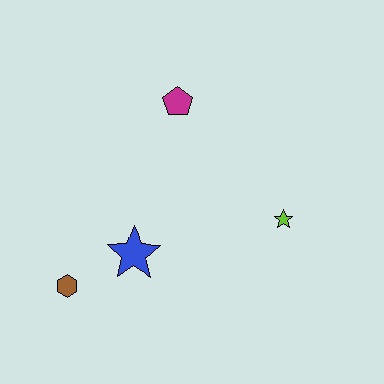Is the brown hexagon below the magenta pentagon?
Yes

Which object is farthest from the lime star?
The brown hexagon is farthest from the lime star.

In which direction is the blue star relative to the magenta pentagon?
The blue star is below the magenta pentagon.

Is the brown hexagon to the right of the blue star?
No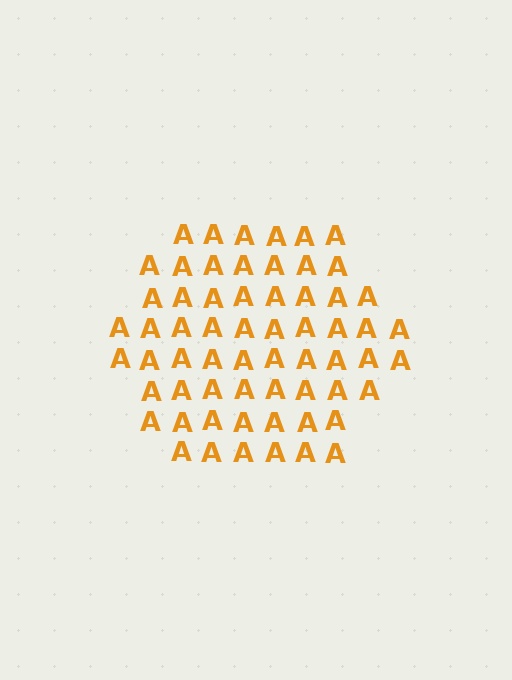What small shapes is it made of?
It is made of small letter A's.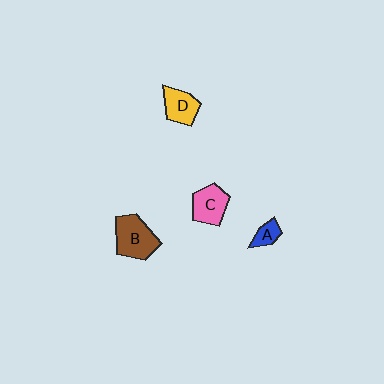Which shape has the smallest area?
Shape A (blue).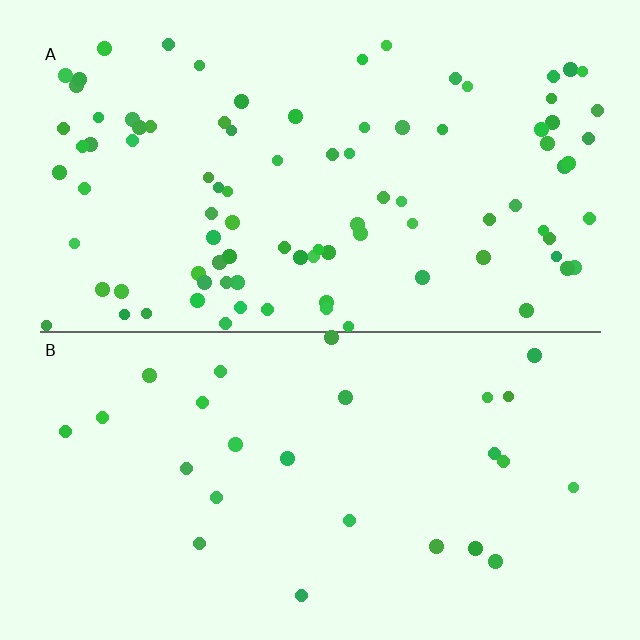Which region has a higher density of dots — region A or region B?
A (the top).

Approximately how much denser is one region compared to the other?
Approximately 3.5× — region A over region B.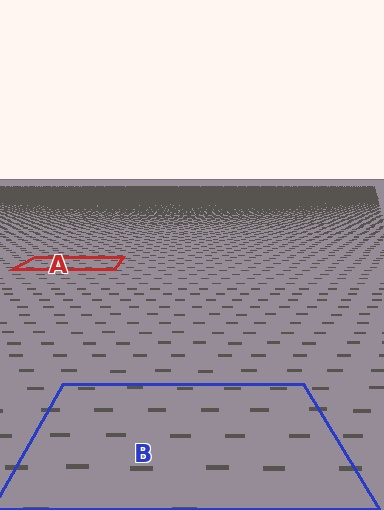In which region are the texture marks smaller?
The texture marks are smaller in region A, because it is farther away.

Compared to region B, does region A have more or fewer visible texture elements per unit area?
Region A has more texture elements per unit area — they are packed more densely because it is farther away.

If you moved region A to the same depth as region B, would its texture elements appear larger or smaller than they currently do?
They would appear larger. At a closer depth, the same texture elements are projected at a bigger on-screen size.